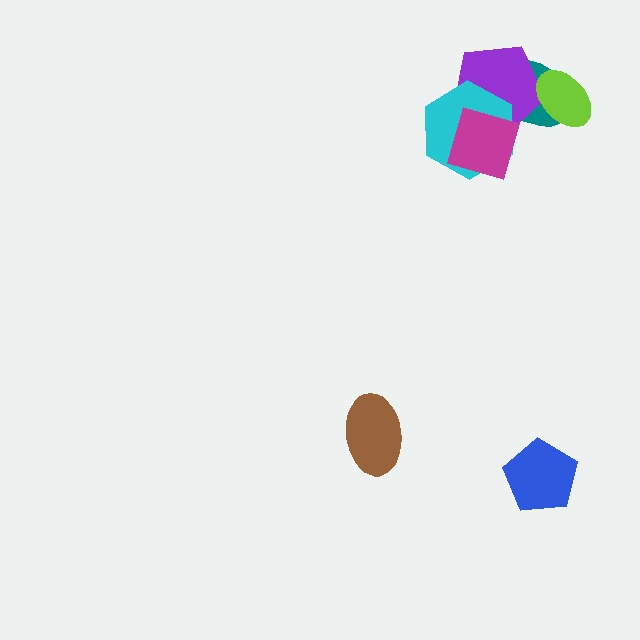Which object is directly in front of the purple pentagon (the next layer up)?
The cyan hexagon is directly in front of the purple pentagon.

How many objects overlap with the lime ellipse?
2 objects overlap with the lime ellipse.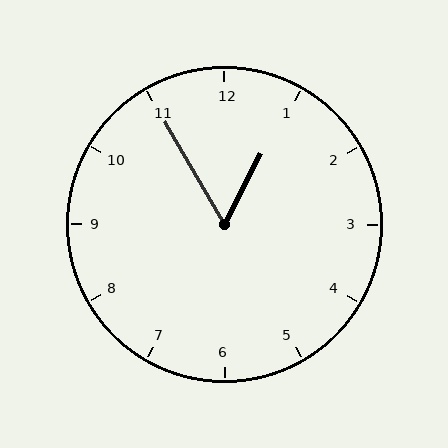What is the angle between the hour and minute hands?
Approximately 58 degrees.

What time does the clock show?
12:55.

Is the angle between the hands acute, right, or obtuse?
It is acute.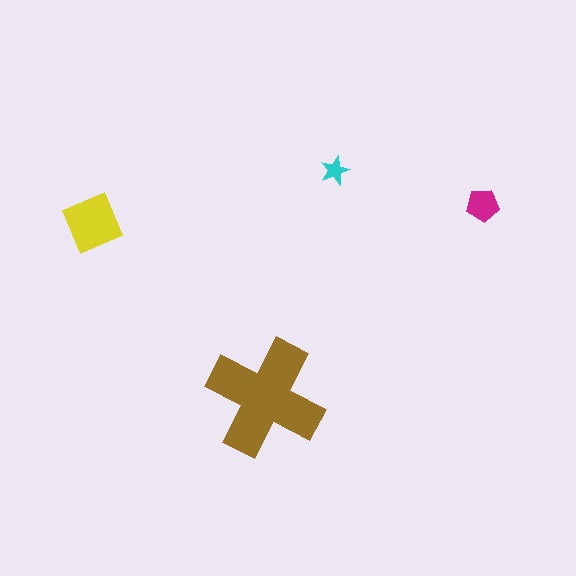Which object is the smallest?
The cyan star.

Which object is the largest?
The brown cross.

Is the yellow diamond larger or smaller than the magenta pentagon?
Larger.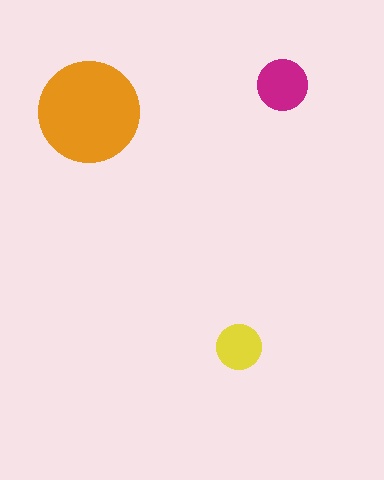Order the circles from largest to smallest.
the orange one, the magenta one, the yellow one.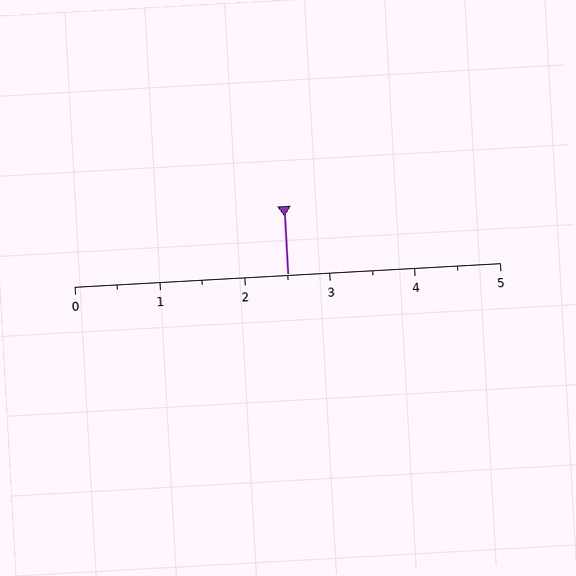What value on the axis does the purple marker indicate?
The marker indicates approximately 2.5.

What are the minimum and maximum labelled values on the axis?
The axis runs from 0 to 5.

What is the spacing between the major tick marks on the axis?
The major ticks are spaced 1 apart.